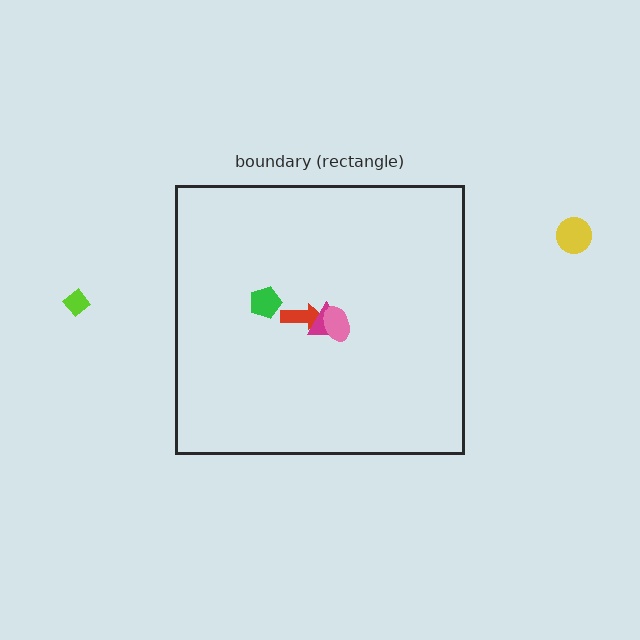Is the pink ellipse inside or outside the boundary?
Inside.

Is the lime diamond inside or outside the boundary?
Outside.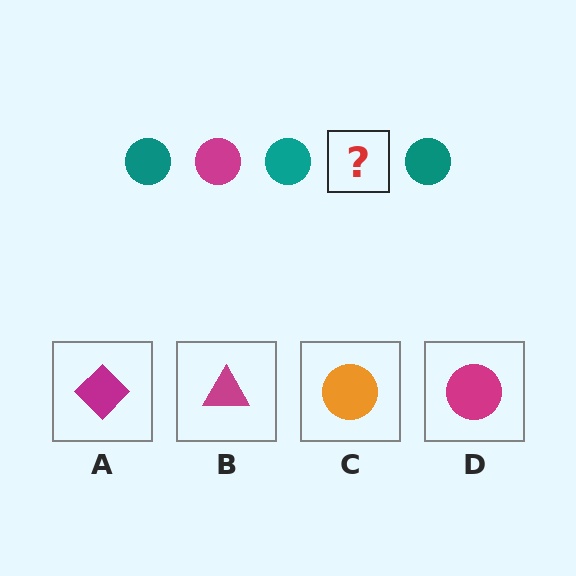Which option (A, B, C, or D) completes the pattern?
D.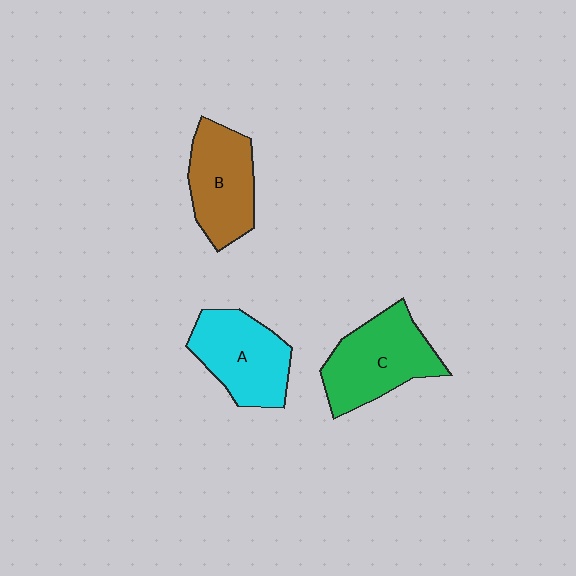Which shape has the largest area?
Shape C (green).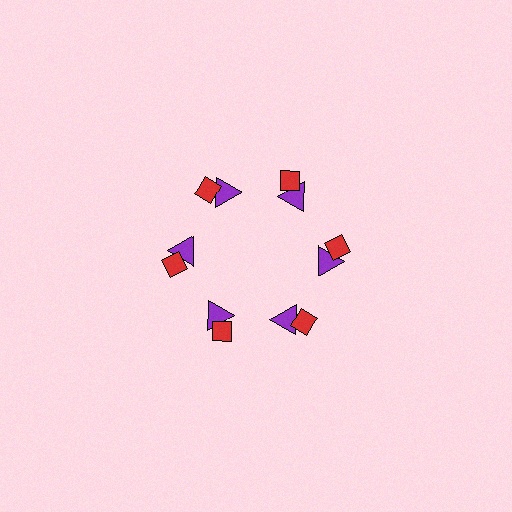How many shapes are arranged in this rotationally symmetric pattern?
There are 12 shapes, arranged in 6 groups of 2.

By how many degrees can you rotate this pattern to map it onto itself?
The pattern maps onto itself every 60 degrees of rotation.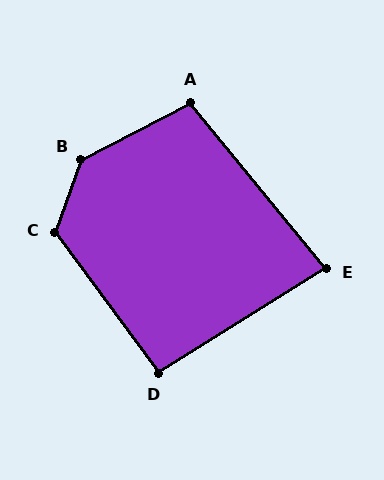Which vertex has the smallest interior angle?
E, at approximately 83 degrees.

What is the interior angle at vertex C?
Approximately 124 degrees (obtuse).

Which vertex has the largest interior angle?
B, at approximately 137 degrees.